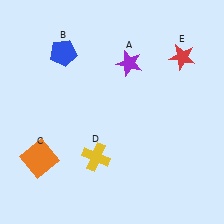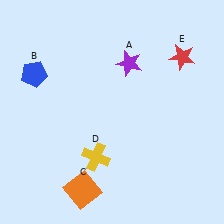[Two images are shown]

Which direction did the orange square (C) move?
The orange square (C) moved right.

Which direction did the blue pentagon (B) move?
The blue pentagon (B) moved left.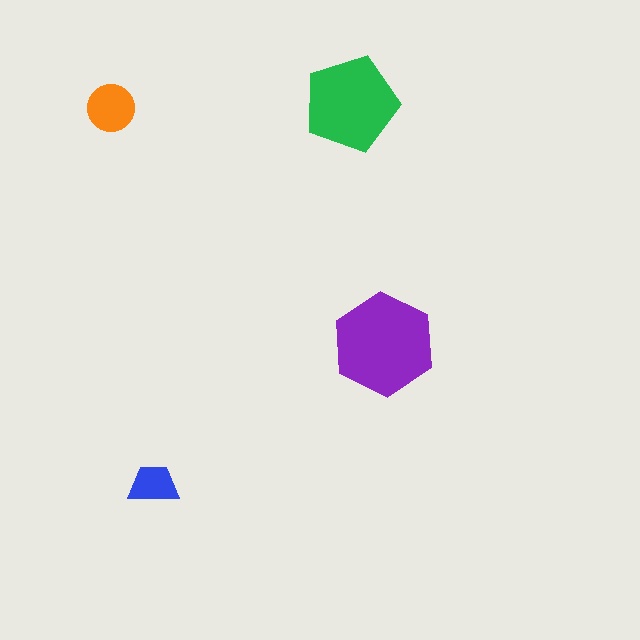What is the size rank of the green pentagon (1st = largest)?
2nd.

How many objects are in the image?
There are 4 objects in the image.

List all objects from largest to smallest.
The purple hexagon, the green pentagon, the orange circle, the blue trapezoid.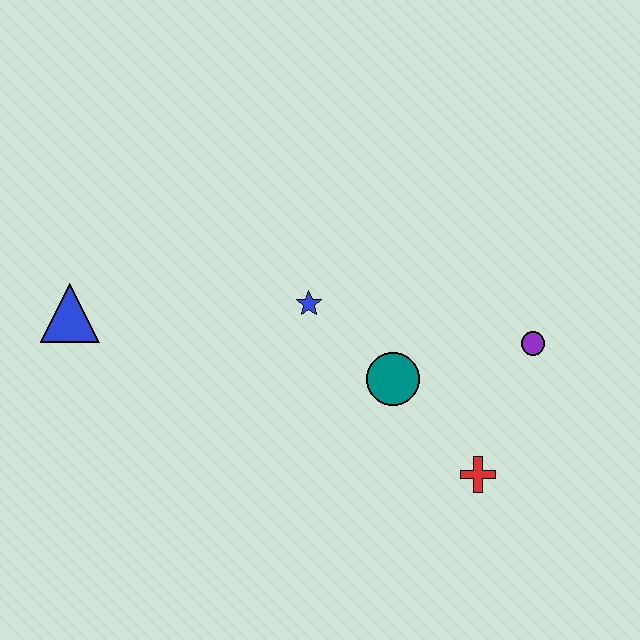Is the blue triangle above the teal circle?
Yes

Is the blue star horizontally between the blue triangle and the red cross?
Yes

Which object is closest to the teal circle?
The blue star is closest to the teal circle.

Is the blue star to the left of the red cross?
Yes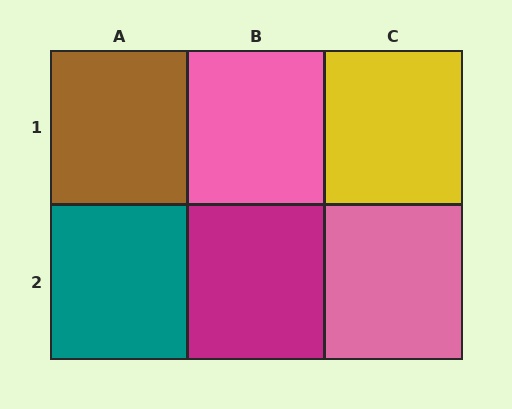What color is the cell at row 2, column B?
Magenta.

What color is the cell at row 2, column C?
Pink.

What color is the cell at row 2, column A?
Teal.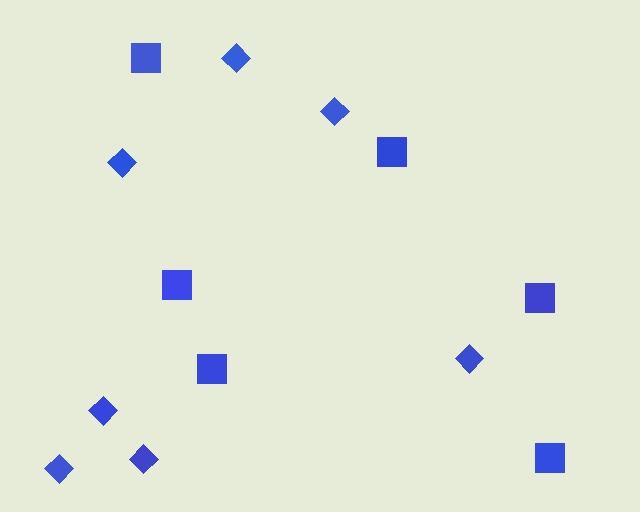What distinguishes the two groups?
There are 2 groups: one group of squares (6) and one group of diamonds (7).